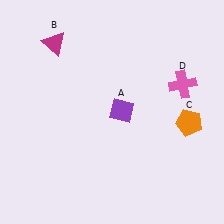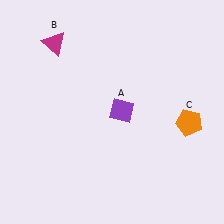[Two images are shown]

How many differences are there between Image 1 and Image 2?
There is 1 difference between the two images.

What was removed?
The pink cross (D) was removed in Image 2.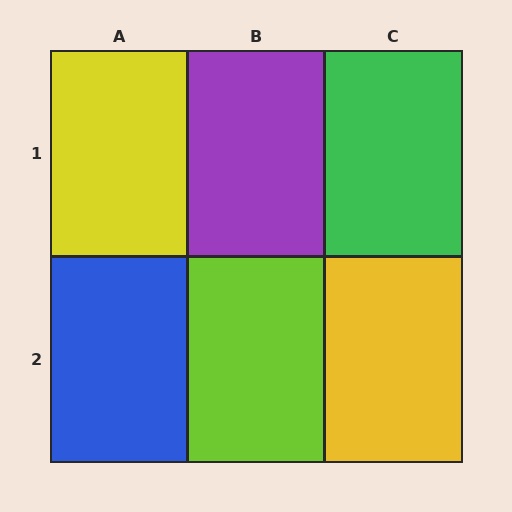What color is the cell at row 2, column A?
Blue.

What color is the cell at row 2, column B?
Lime.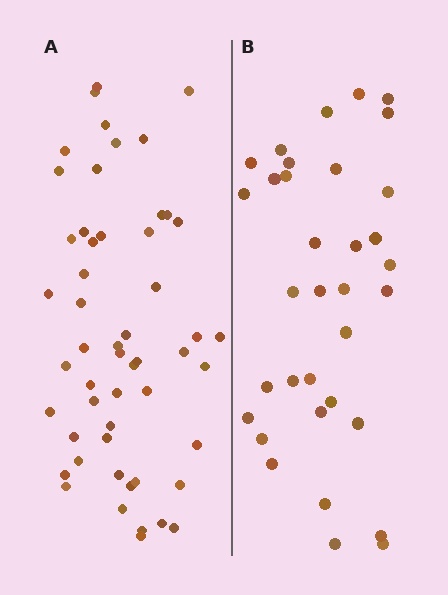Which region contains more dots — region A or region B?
Region A (the left region) has more dots.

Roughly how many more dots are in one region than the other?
Region A has approximately 20 more dots than region B.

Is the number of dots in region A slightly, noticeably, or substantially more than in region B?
Region A has substantially more. The ratio is roughly 1.6 to 1.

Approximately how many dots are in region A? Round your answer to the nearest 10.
About 50 dots. (The exact count is 53, which rounds to 50.)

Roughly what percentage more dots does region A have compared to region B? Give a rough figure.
About 55% more.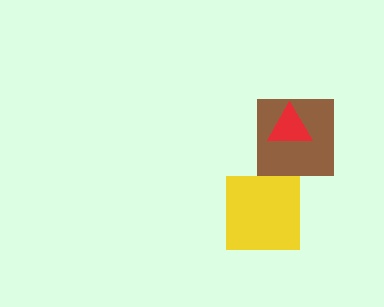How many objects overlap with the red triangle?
1 object overlaps with the red triangle.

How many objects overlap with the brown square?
1 object overlaps with the brown square.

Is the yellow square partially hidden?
No, no other shape covers it.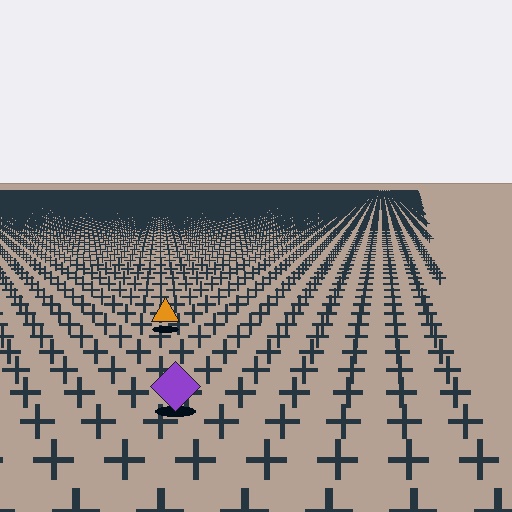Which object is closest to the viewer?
The purple diamond is closest. The texture marks near it are larger and more spread out.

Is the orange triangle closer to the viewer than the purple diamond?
No. The purple diamond is closer — you can tell from the texture gradient: the ground texture is coarser near it.